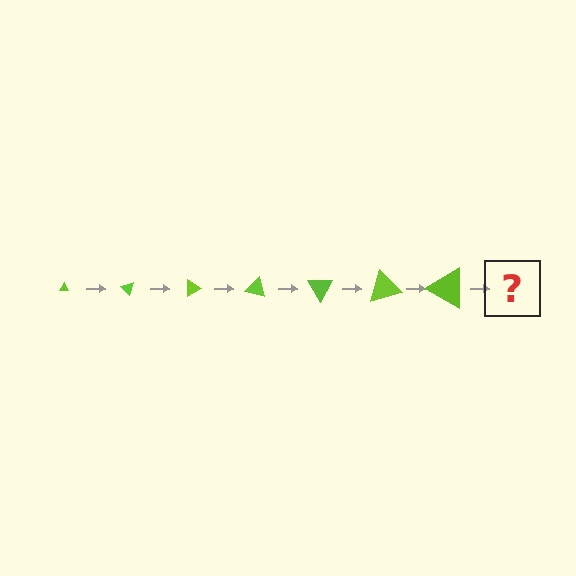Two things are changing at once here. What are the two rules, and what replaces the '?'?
The two rules are that the triangle grows larger each step and it rotates 45 degrees each step. The '?' should be a triangle, larger than the previous one and rotated 315 degrees from the start.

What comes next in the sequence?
The next element should be a triangle, larger than the previous one and rotated 315 degrees from the start.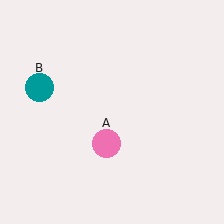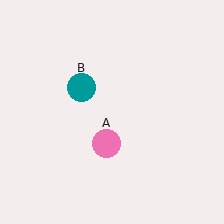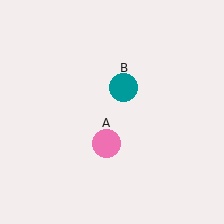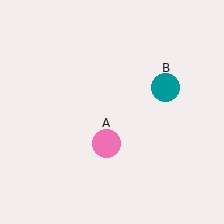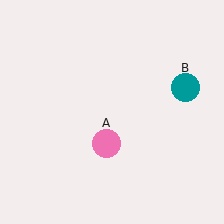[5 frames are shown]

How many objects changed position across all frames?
1 object changed position: teal circle (object B).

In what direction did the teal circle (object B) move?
The teal circle (object B) moved right.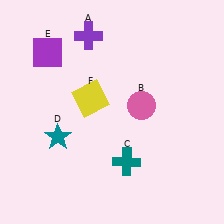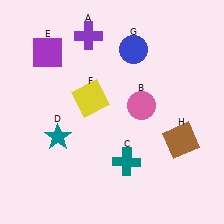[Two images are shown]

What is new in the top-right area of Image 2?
A blue circle (G) was added in the top-right area of Image 2.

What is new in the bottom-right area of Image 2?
A brown square (H) was added in the bottom-right area of Image 2.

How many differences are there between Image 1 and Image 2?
There are 2 differences between the two images.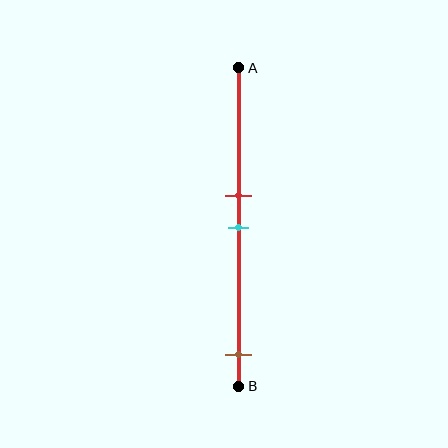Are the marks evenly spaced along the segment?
No, the marks are not evenly spaced.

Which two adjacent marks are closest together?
The red and cyan marks are the closest adjacent pair.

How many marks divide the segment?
There are 3 marks dividing the segment.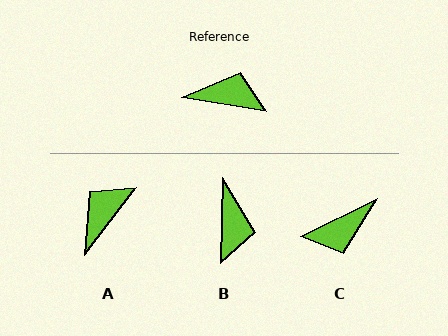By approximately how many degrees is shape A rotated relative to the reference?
Approximately 63 degrees counter-clockwise.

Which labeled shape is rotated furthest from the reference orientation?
C, about 144 degrees away.